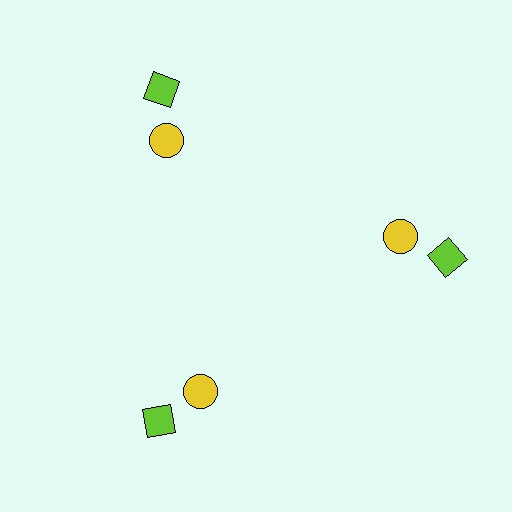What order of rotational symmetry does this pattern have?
This pattern has 3-fold rotational symmetry.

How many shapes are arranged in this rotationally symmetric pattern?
There are 6 shapes, arranged in 3 groups of 2.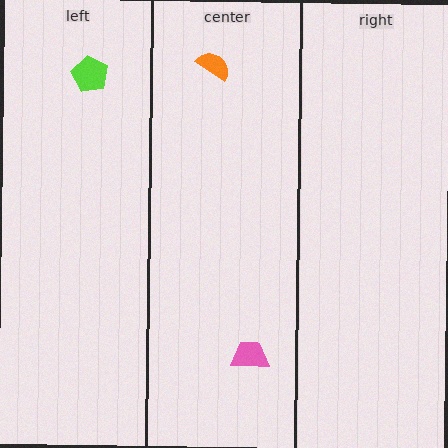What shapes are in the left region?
The lime pentagon.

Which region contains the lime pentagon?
The left region.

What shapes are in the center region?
The orange semicircle, the pink trapezoid.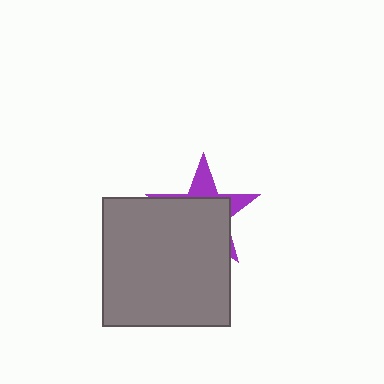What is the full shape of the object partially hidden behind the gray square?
The partially hidden object is a purple star.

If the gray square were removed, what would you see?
You would see the complete purple star.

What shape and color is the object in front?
The object in front is a gray square.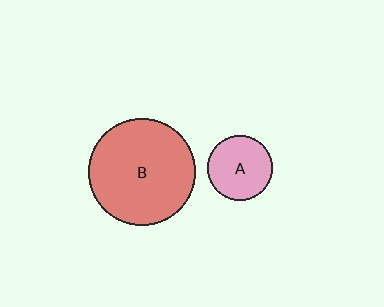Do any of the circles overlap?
No, none of the circles overlap.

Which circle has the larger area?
Circle B (red).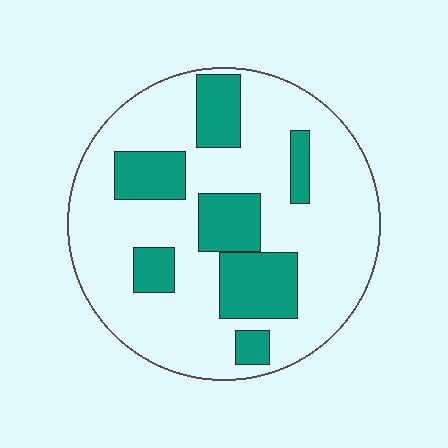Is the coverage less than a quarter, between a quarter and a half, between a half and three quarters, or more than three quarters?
Between a quarter and a half.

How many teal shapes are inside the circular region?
7.